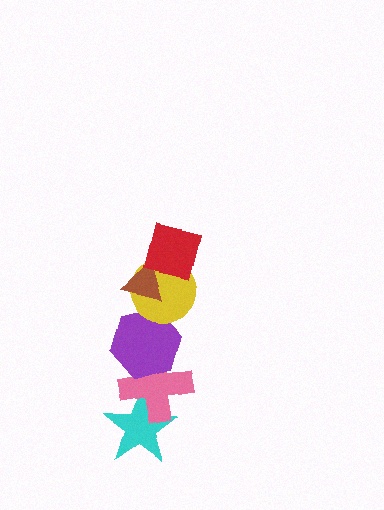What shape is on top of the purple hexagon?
The yellow circle is on top of the purple hexagon.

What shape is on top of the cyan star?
The pink cross is on top of the cyan star.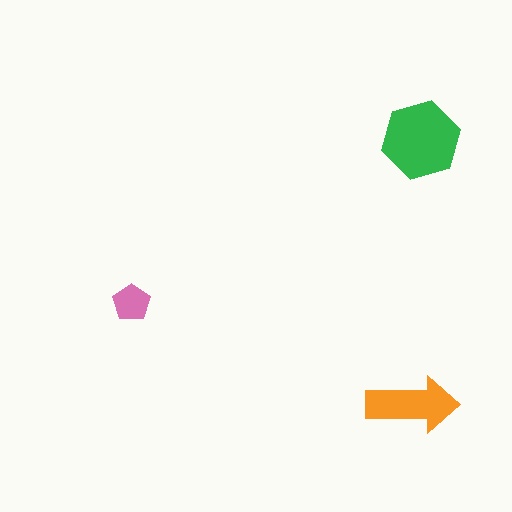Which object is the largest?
The green hexagon.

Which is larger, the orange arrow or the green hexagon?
The green hexagon.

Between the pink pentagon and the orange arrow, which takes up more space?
The orange arrow.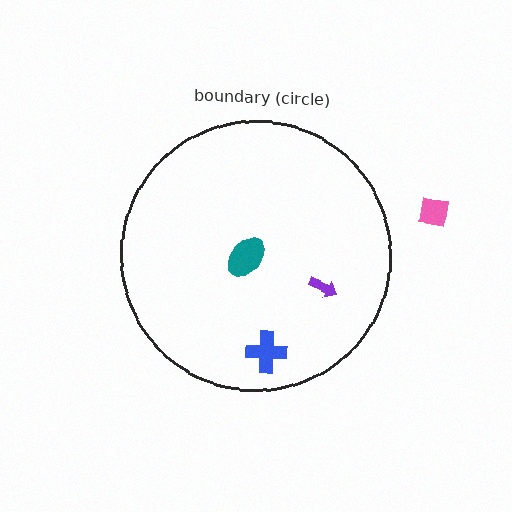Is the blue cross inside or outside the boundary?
Inside.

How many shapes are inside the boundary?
3 inside, 1 outside.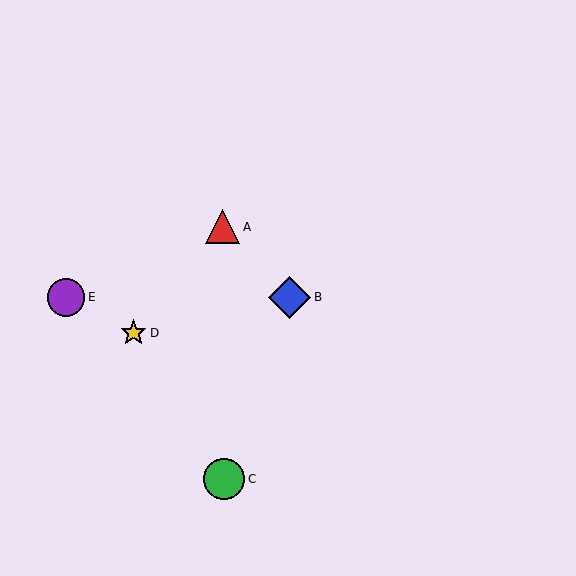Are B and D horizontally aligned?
No, B is at y≈297 and D is at y≈333.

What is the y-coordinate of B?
Object B is at y≈297.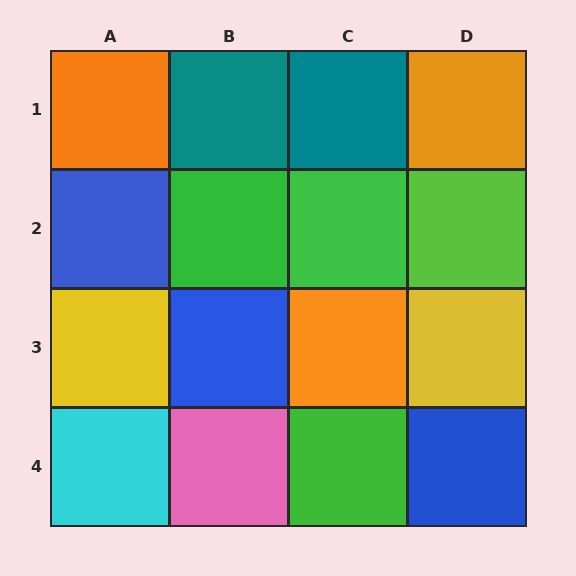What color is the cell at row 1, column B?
Teal.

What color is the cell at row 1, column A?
Orange.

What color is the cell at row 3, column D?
Yellow.